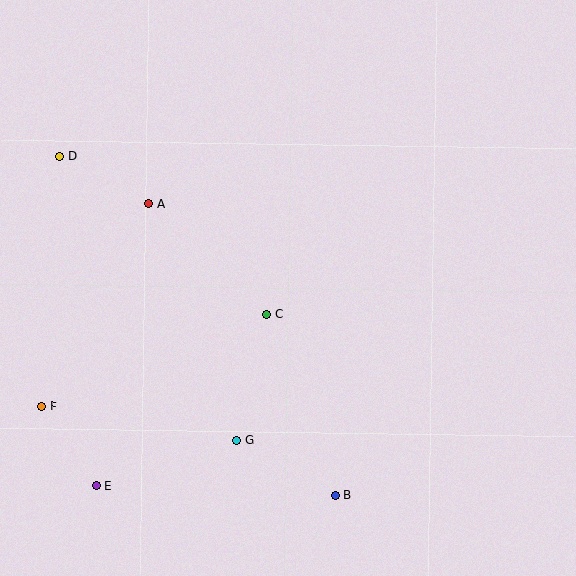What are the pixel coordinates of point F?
Point F is at (42, 407).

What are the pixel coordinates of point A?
Point A is at (149, 204).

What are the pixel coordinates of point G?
Point G is at (236, 440).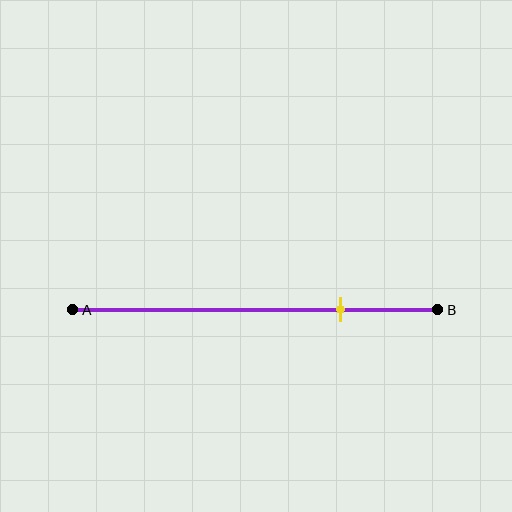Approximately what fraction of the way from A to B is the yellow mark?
The yellow mark is approximately 75% of the way from A to B.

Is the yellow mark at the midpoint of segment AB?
No, the mark is at about 75% from A, not at the 50% midpoint.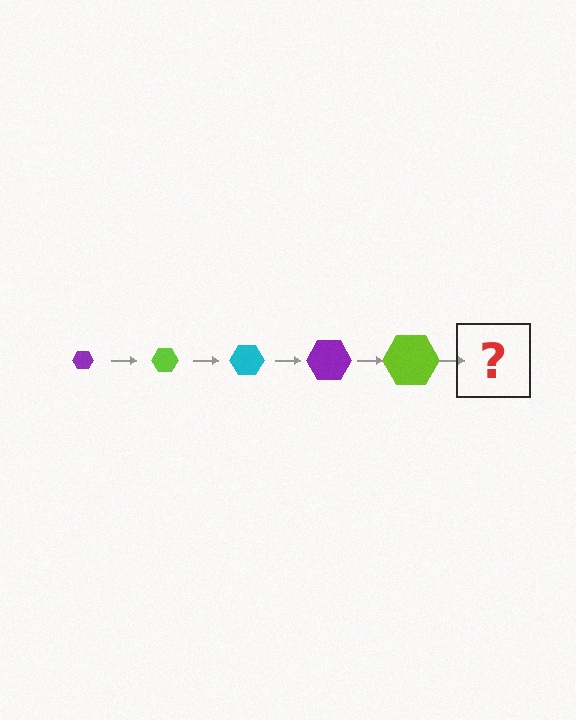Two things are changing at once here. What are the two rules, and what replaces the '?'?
The two rules are that the hexagon grows larger each step and the color cycles through purple, lime, and cyan. The '?' should be a cyan hexagon, larger than the previous one.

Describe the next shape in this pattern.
It should be a cyan hexagon, larger than the previous one.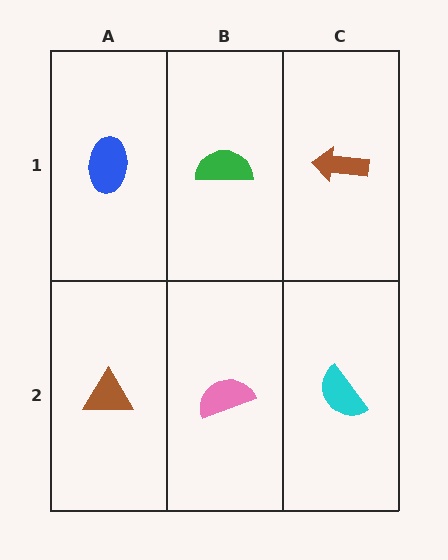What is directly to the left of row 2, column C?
A pink semicircle.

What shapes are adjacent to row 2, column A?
A blue ellipse (row 1, column A), a pink semicircle (row 2, column B).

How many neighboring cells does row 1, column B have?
3.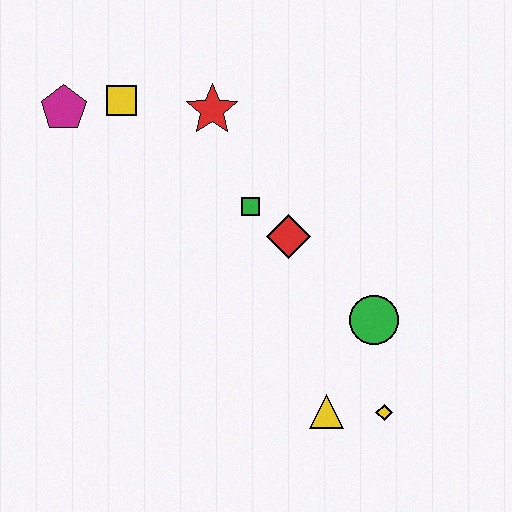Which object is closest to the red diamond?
The green square is closest to the red diamond.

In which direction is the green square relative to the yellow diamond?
The green square is above the yellow diamond.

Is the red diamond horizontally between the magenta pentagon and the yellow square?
No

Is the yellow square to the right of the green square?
No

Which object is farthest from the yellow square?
The yellow diamond is farthest from the yellow square.